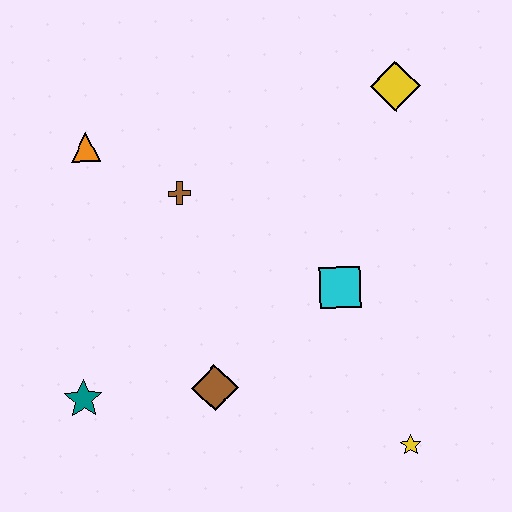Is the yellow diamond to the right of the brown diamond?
Yes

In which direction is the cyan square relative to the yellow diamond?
The cyan square is below the yellow diamond.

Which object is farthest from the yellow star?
The orange triangle is farthest from the yellow star.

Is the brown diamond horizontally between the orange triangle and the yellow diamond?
Yes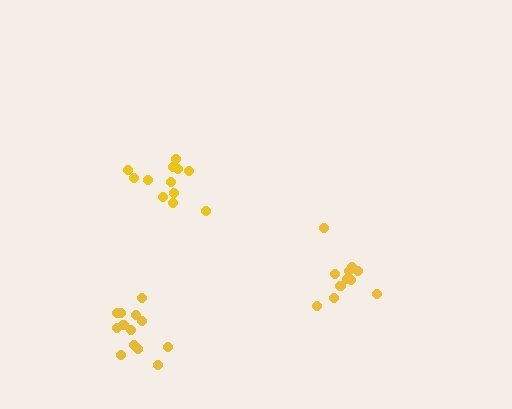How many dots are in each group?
Group 1: 11 dots, Group 2: 12 dots, Group 3: 14 dots (37 total).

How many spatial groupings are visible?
There are 3 spatial groupings.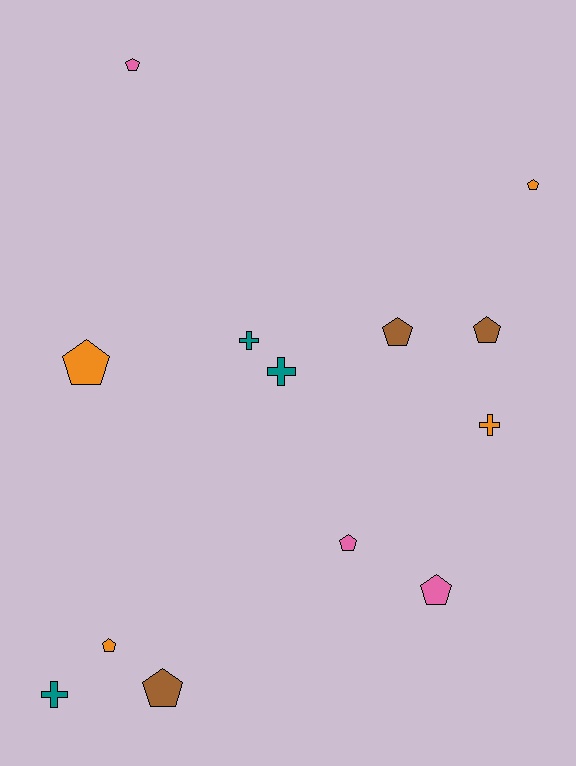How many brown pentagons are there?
There are 3 brown pentagons.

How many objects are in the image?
There are 13 objects.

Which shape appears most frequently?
Pentagon, with 9 objects.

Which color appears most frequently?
Orange, with 4 objects.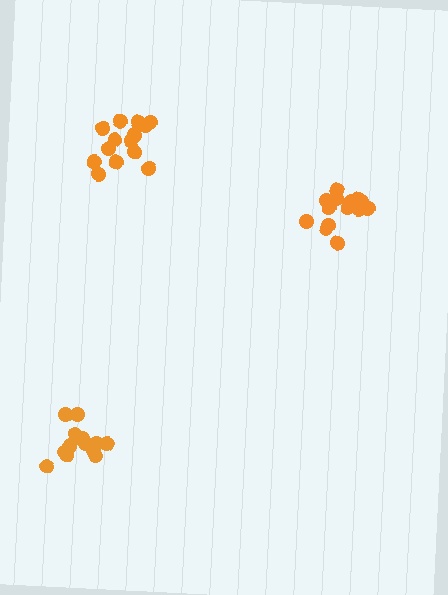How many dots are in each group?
Group 1: 13 dots, Group 2: 15 dots, Group 3: 14 dots (42 total).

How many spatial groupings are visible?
There are 3 spatial groupings.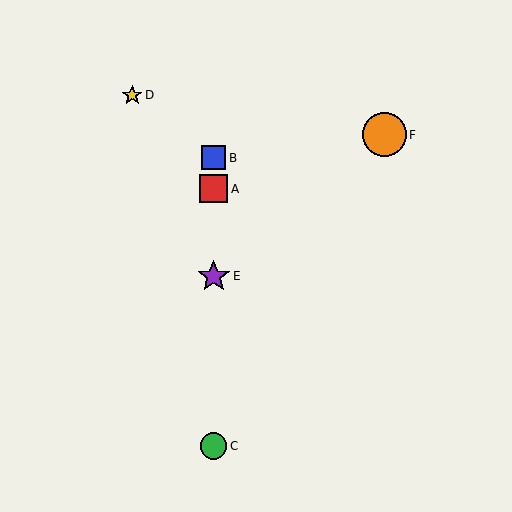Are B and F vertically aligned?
No, B is at x≈214 and F is at x≈384.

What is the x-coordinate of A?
Object A is at x≈214.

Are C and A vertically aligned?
Yes, both are at x≈214.